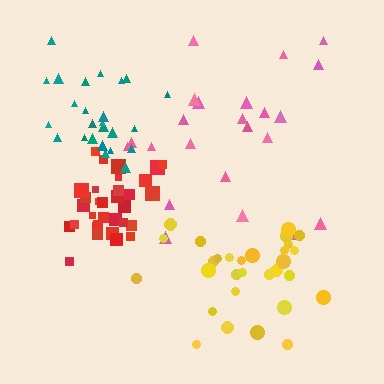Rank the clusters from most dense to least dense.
red, teal, yellow, pink.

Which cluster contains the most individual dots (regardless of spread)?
Red (32).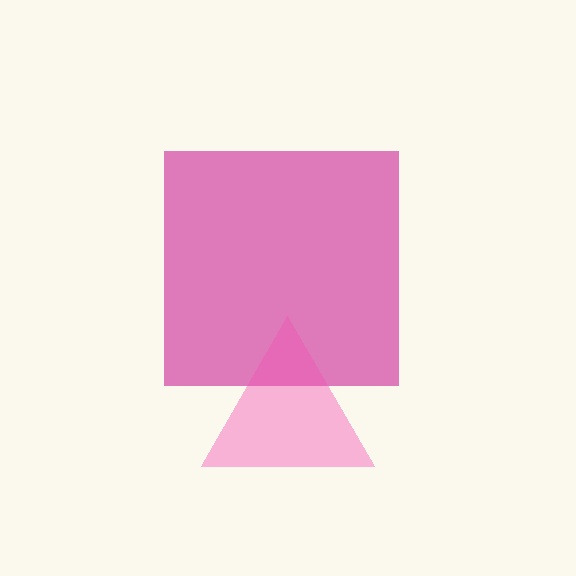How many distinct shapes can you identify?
There are 2 distinct shapes: a magenta square, a pink triangle.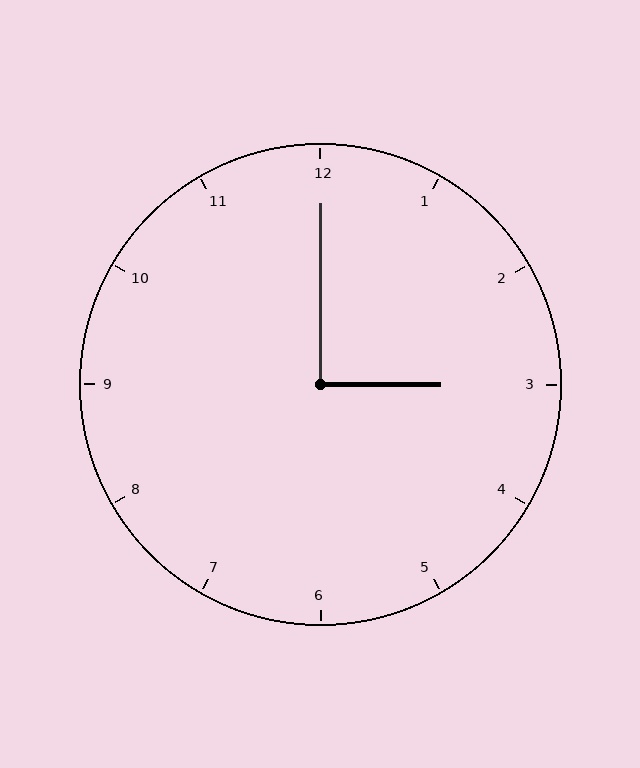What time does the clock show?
3:00.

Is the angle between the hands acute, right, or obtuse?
It is right.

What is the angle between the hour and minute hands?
Approximately 90 degrees.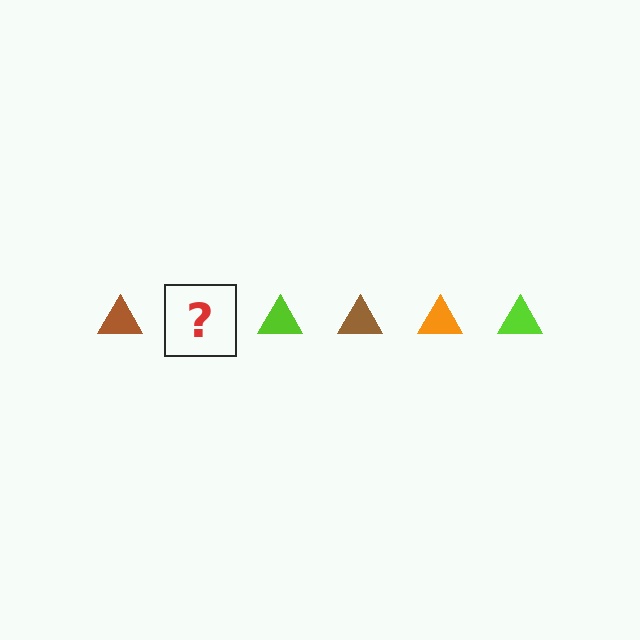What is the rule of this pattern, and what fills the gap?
The rule is that the pattern cycles through brown, orange, lime triangles. The gap should be filled with an orange triangle.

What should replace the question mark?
The question mark should be replaced with an orange triangle.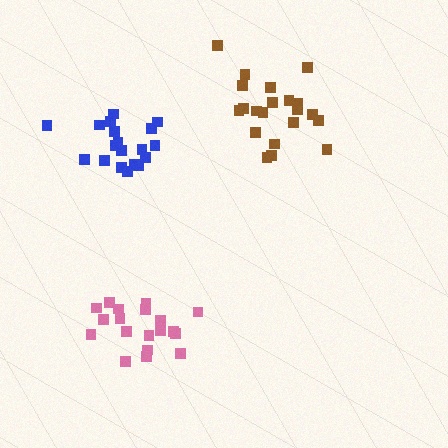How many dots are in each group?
Group 1: 19 dots, Group 2: 19 dots, Group 3: 21 dots (59 total).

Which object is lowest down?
The pink cluster is bottommost.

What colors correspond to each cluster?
The clusters are colored: pink, blue, brown.